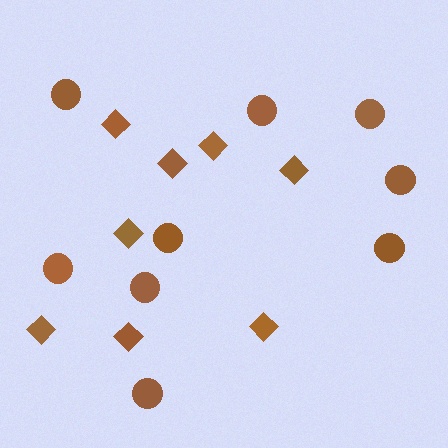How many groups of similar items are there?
There are 2 groups: one group of diamonds (8) and one group of circles (9).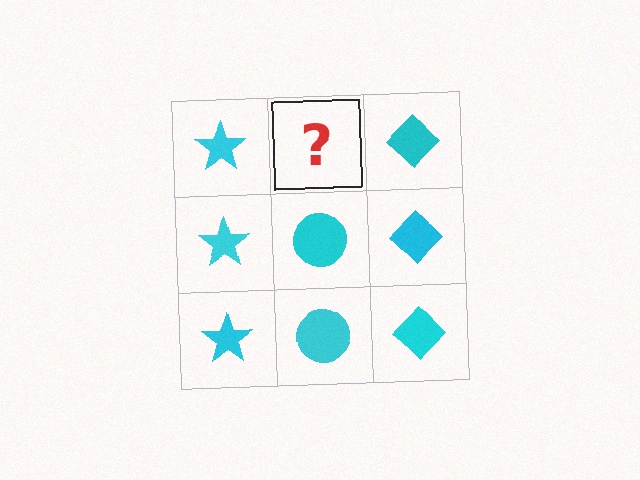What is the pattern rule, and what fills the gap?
The rule is that each column has a consistent shape. The gap should be filled with a cyan circle.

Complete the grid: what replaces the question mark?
The question mark should be replaced with a cyan circle.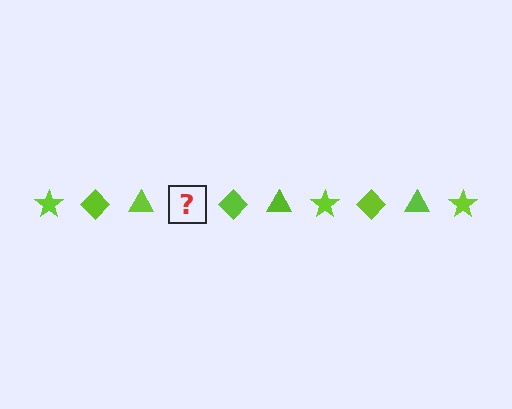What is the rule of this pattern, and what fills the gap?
The rule is that the pattern cycles through star, diamond, triangle shapes in lime. The gap should be filled with a lime star.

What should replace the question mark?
The question mark should be replaced with a lime star.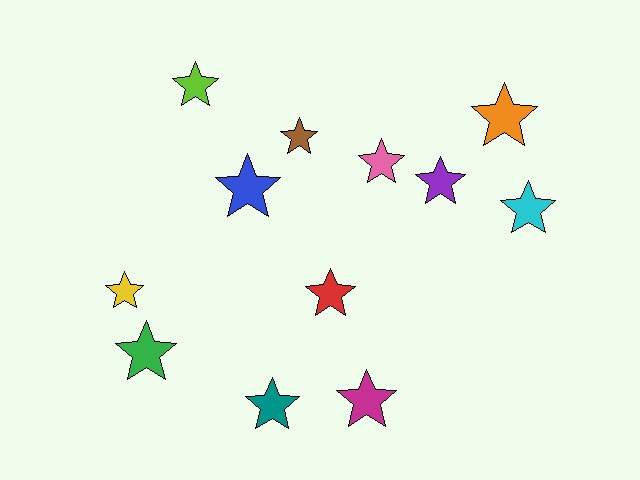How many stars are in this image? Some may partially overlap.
There are 12 stars.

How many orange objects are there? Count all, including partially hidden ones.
There is 1 orange object.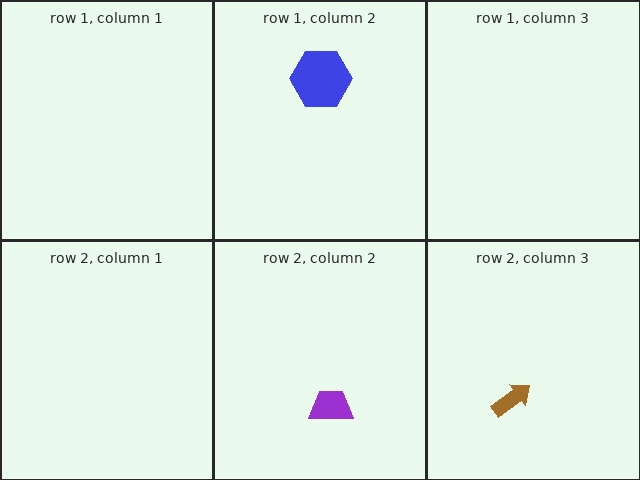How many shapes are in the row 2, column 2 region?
1.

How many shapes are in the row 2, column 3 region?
1.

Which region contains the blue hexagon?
The row 1, column 2 region.